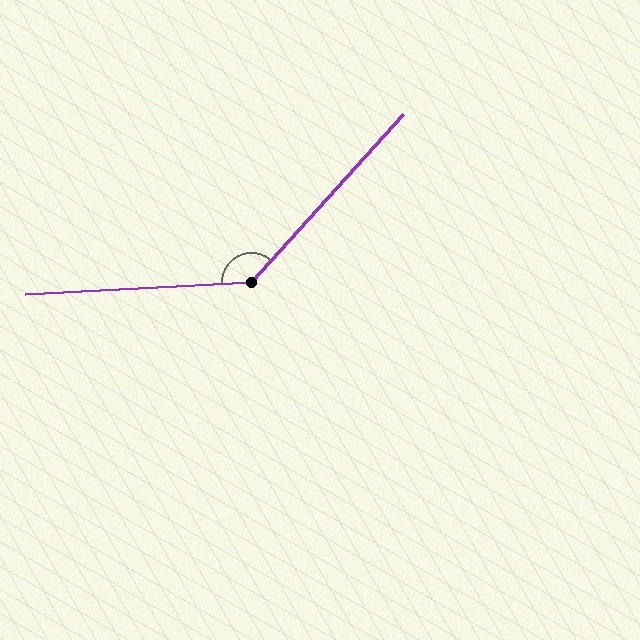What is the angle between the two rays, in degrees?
Approximately 135 degrees.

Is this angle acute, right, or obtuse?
It is obtuse.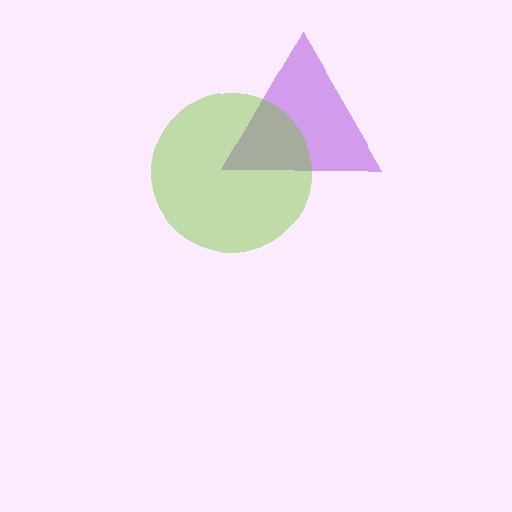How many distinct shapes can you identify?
There are 2 distinct shapes: a purple triangle, a lime circle.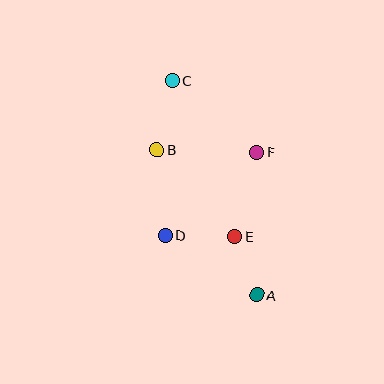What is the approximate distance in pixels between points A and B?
The distance between A and B is approximately 176 pixels.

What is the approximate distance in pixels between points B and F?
The distance between B and F is approximately 100 pixels.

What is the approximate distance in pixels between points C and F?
The distance between C and F is approximately 111 pixels.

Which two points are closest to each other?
Points A and E are closest to each other.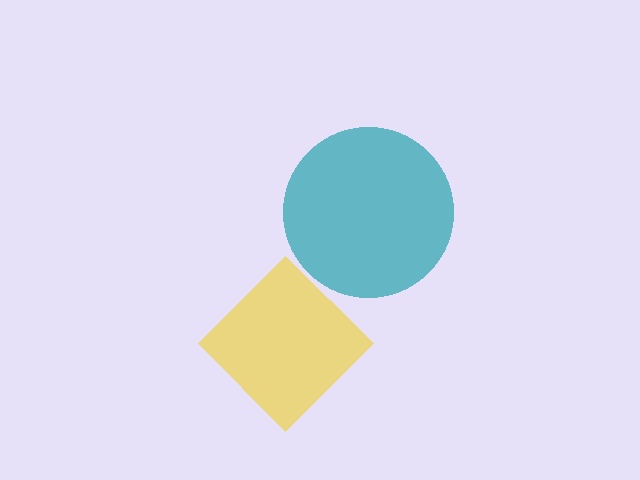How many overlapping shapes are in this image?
There are 2 overlapping shapes in the image.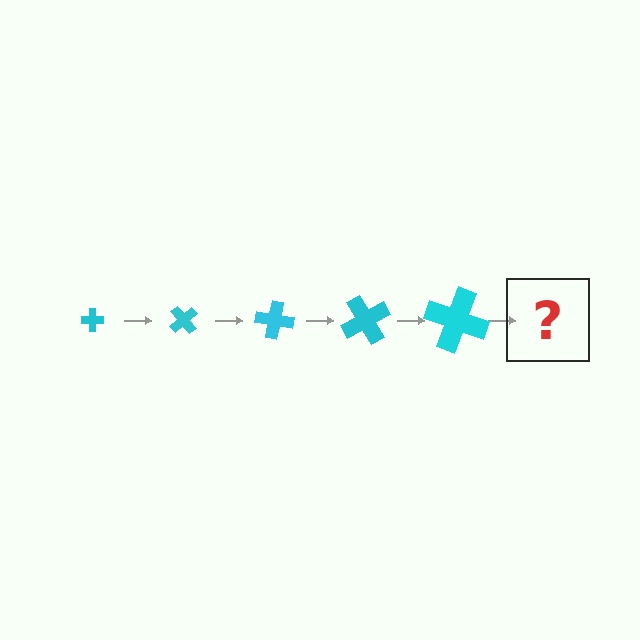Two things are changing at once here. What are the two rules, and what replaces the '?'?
The two rules are that the cross grows larger each step and it rotates 50 degrees each step. The '?' should be a cross, larger than the previous one and rotated 250 degrees from the start.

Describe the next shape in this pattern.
It should be a cross, larger than the previous one and rotated 250 degrees from the start.